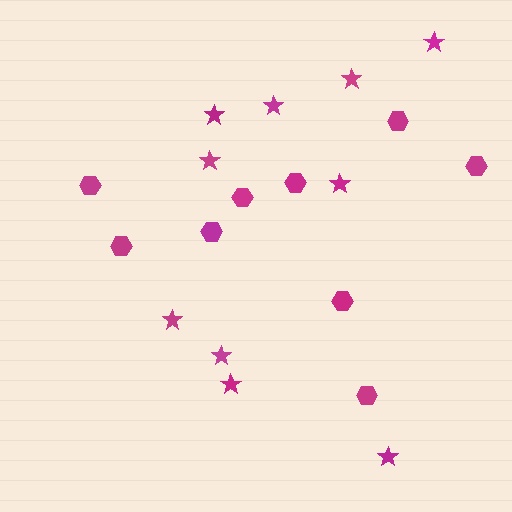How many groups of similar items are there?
There are 2 groups: one group of hexagons (9) and one group of stars (10).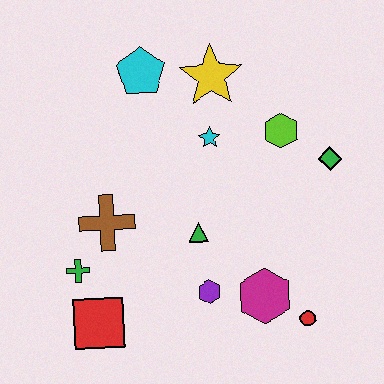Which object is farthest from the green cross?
The green diamond is farthest from the green cross.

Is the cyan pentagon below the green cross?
No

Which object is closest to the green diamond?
The lime hexagon is closest to the green diamond.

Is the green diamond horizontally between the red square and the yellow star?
No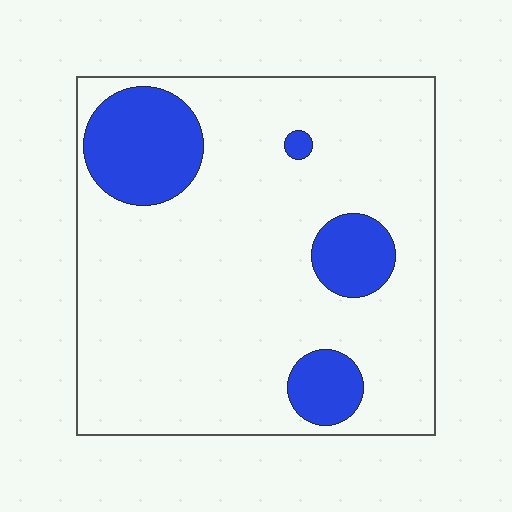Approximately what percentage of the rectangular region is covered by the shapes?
Approximately 15%.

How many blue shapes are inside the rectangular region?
4.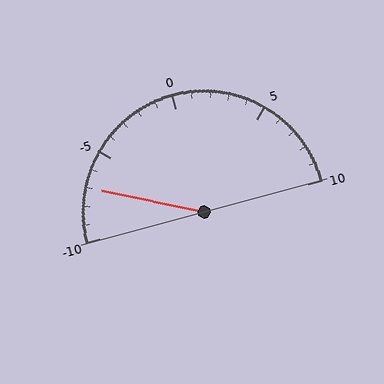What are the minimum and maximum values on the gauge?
The gauge ranges from -10 to 10.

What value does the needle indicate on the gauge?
The needle indicates approximately -7.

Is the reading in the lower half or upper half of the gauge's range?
The reading is in the lower half of the range (-10 to 10).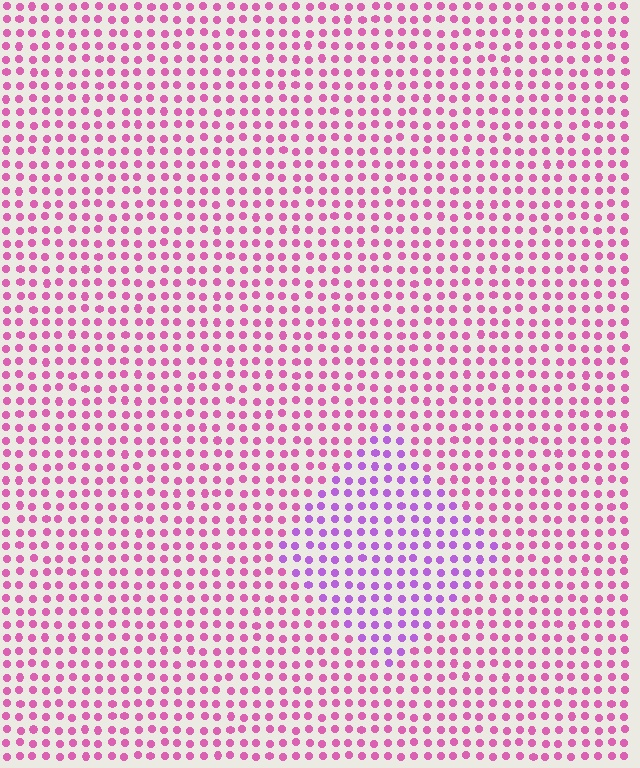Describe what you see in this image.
The image is filled with small pink elements in a uniform arrangement. A diamond-shaped region is visible where the elements are tinted to a slightly different hue, forming a subtle color boundary.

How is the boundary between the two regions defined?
The boundary is defined purely by a slight shift in hue (about 38 degrees). Spacing, size, and orientation are identical on both sides.